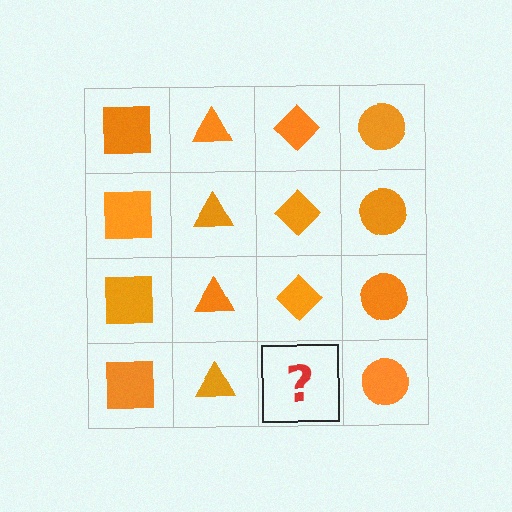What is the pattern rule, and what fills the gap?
The rule is that each column has a consistent shape. The gap should be filled with an orange diamond.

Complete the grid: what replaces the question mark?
The question mark should be replaced with an orange diamond.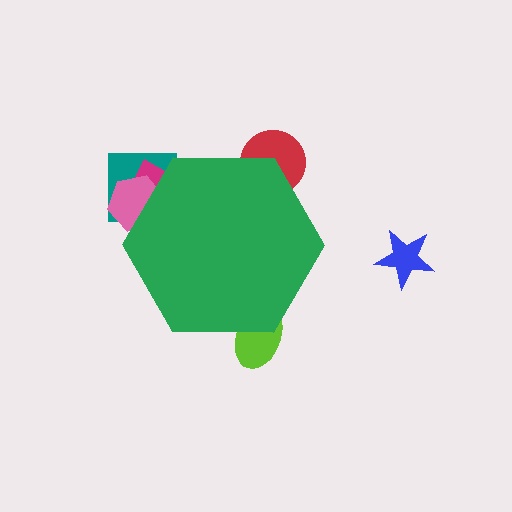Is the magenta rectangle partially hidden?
Yes, the magenta rectangle is partially hidden behind the green hexagon.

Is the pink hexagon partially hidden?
Yes, the pink hexagon is partially hidden behind the green hexagon.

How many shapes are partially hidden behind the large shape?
5 shapes are partially hidden.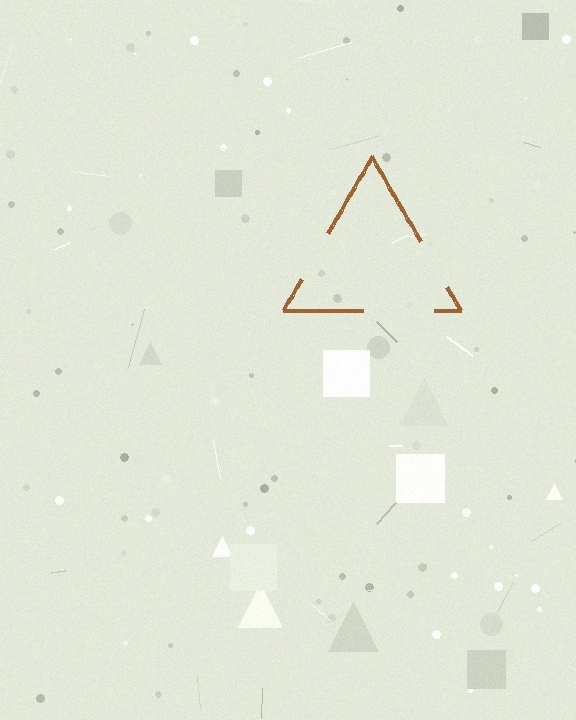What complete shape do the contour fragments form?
The contour fragments form a triangle.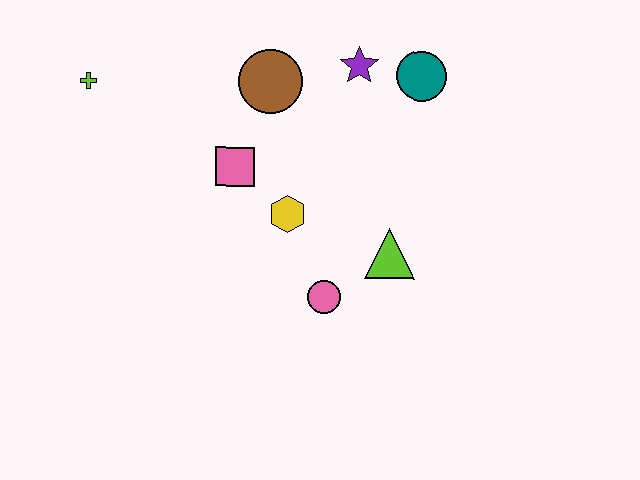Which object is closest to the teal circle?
The purple star is closest to the teal circle.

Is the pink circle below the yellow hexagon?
Yes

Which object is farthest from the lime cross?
The lime triangle is farthest from the lime cross.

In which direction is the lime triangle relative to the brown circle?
The lime triangle is below the brown circle.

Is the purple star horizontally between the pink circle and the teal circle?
Yes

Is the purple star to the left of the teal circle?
Yes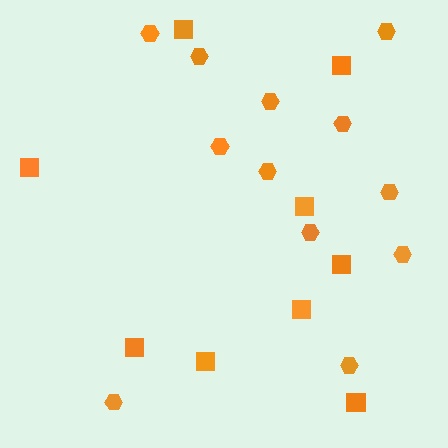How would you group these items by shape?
There are 2 groups: one group of squares (9) and one group of hexagons (12).